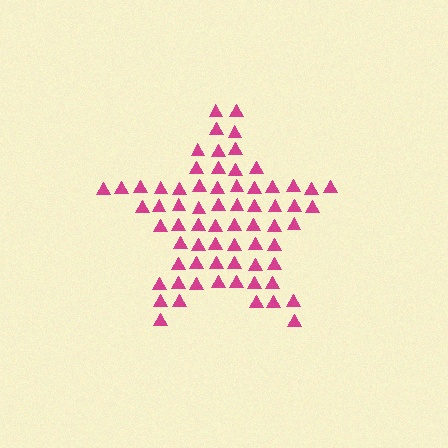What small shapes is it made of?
It is made of small triangles.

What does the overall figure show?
The overall figure shows a star.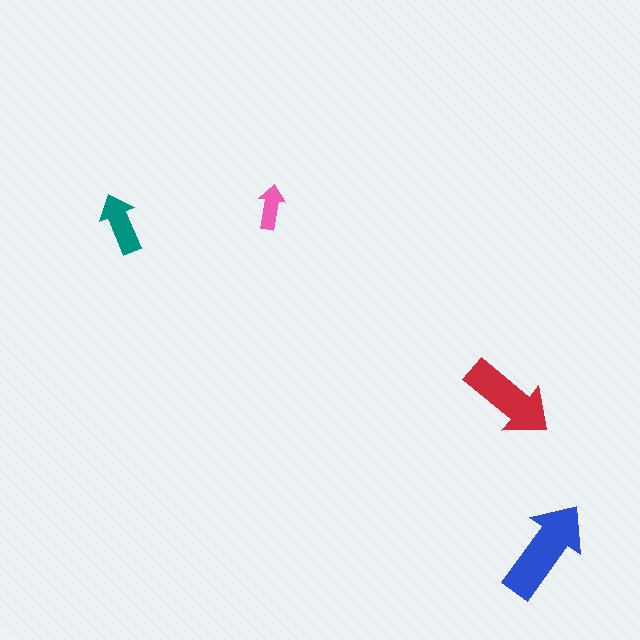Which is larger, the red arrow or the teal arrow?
The red one.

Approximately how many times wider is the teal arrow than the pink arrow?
About 1.5 times wider.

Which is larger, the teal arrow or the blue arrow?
The blue one.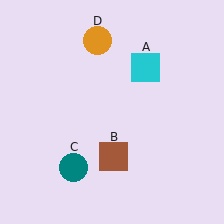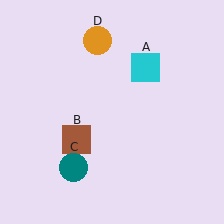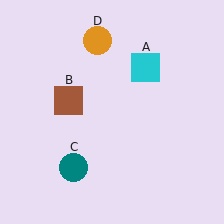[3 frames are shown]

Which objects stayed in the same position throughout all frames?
Cyan square (object A) and teal circle (object C) and orange circle (object D) remained stationary.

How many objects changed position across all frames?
1 object changed position: brown square (object B).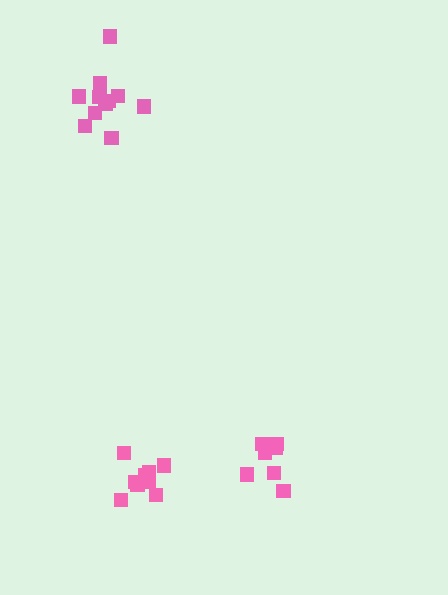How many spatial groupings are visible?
There are 3 spatial groupings.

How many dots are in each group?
Group 1: 7 dots, Group 2: 11 dots, Group 3: 10 dots (28 total).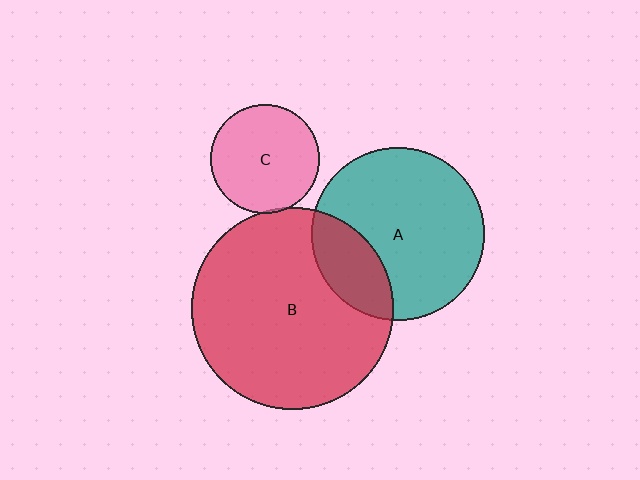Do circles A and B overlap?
Yes.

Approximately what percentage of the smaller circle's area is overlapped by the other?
Approximately 25%.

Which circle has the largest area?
Circle B (red).